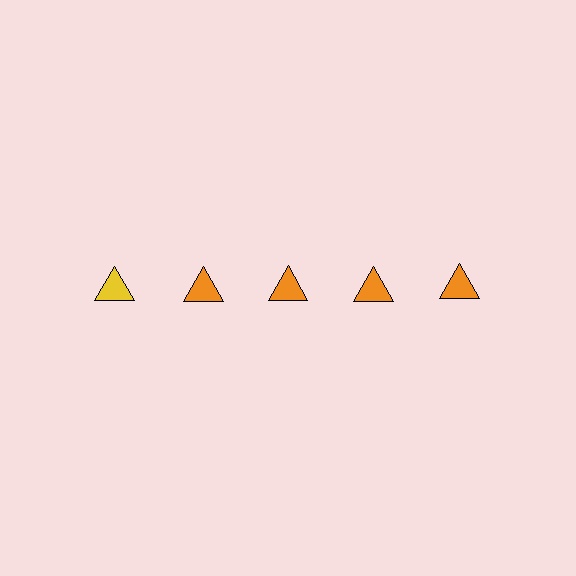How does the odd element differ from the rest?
It has a different color: yellow instead of orange.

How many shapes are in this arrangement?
There are 5 shapes arranged in a grid pattern.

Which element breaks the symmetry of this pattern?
The yellow triangle in the top row, leftmost column breaks the symmetry. All other shapes are orange triangles.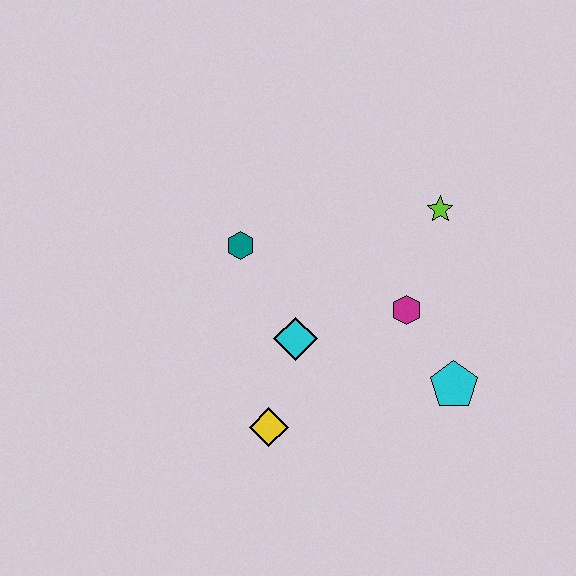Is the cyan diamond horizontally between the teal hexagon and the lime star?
Yes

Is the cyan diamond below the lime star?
Yes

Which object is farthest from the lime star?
The yellow diamond is farthest from the lime star.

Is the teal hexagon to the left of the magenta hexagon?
Yes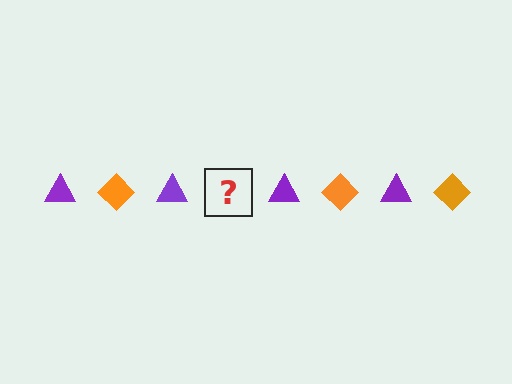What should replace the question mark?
The question mark should be replaced with an orange diamond.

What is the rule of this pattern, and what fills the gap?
The rule is that the pattern alternates between purple triangle and orange diamond. The gap should be filled with an orange diamond.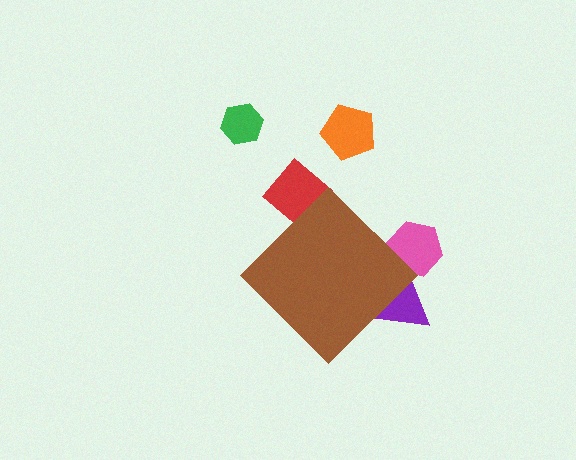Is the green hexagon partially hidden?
No, the green hexagon is fully visible.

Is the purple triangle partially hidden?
Yes, the purple triangle is partially hidden behind the brown diamond.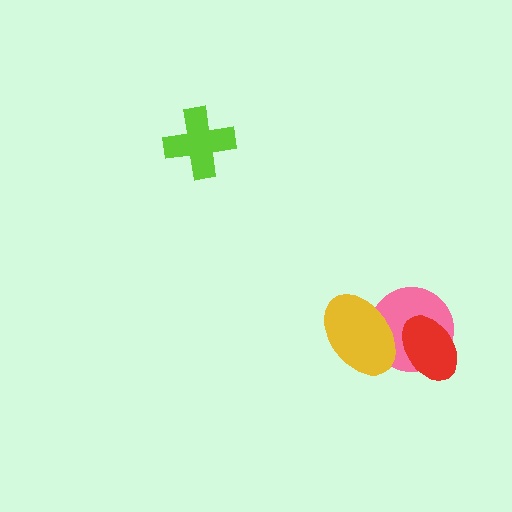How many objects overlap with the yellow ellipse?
2 objects overlap with the yellow ellipse.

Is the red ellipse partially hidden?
No, no other shape covers it.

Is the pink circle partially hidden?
Yes, it is partially covered by another shape.